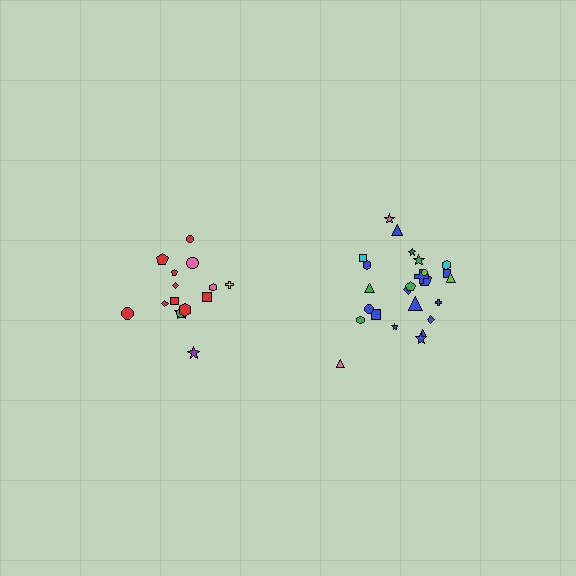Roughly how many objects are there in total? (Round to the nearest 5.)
Roughly 40 objects in total.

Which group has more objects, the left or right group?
The right group.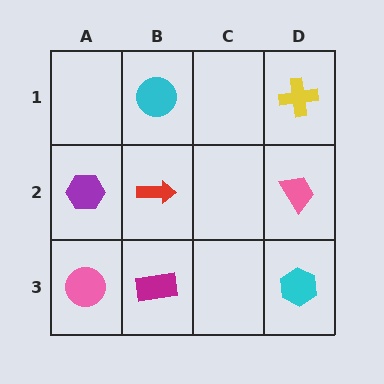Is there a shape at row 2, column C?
No, that cell is empty.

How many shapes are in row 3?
3 shapes.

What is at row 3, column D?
A cyan hexagon.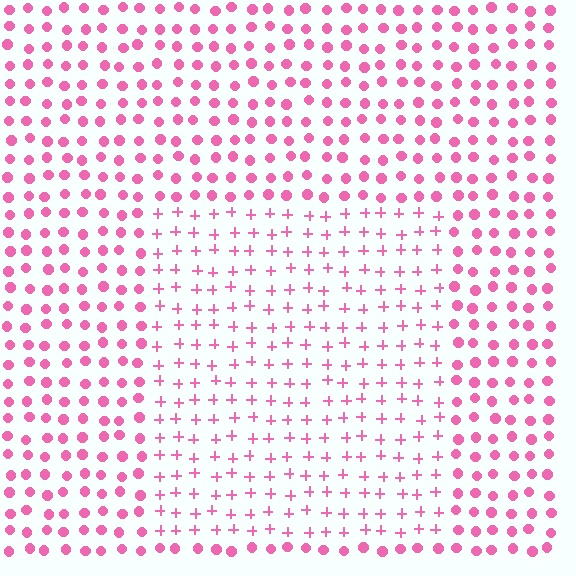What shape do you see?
I see a rectangle.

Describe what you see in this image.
The image is filled with small pink elements arranged in a uniform grid. A rectangle-shaped region contains plus signs, while the surrounding area contains circles. The boundary is defined purely by the change in element shape.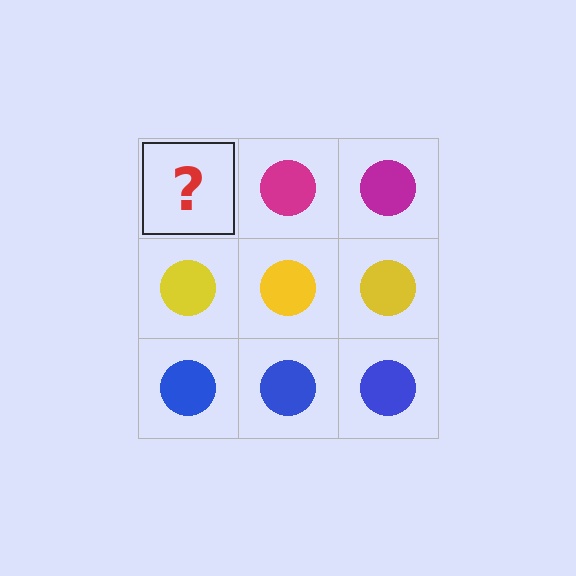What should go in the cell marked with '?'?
The missing cell should contain a magenta circle.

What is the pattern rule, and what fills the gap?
The rule is that each row has a consistent color. The gap should be filled with a magenta circle.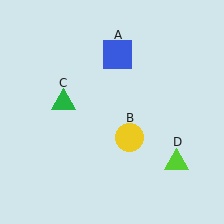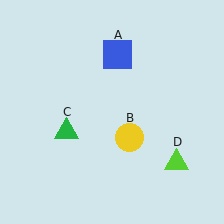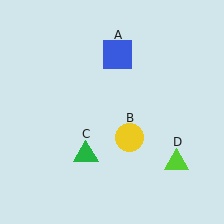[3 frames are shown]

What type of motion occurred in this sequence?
The green triangle (object C) rotated counterclockwise around the center of the scene.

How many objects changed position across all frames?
1 object changed position: green triangle (object C).